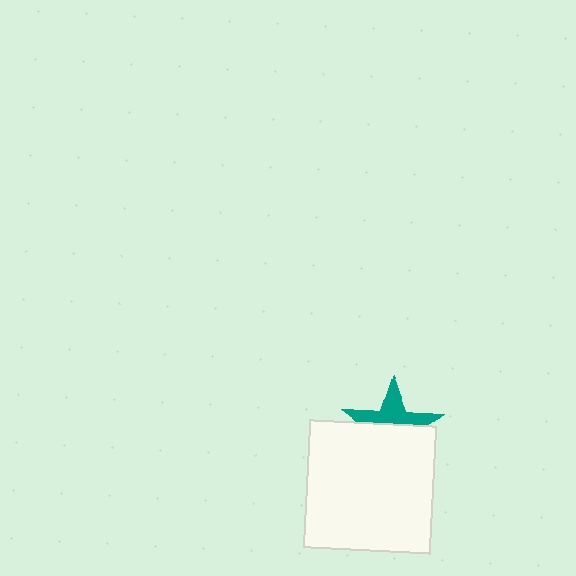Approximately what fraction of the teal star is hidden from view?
Roughly 56% of the teal star is hidden behind the white square.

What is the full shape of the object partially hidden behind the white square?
The partially hidden object is a teal star.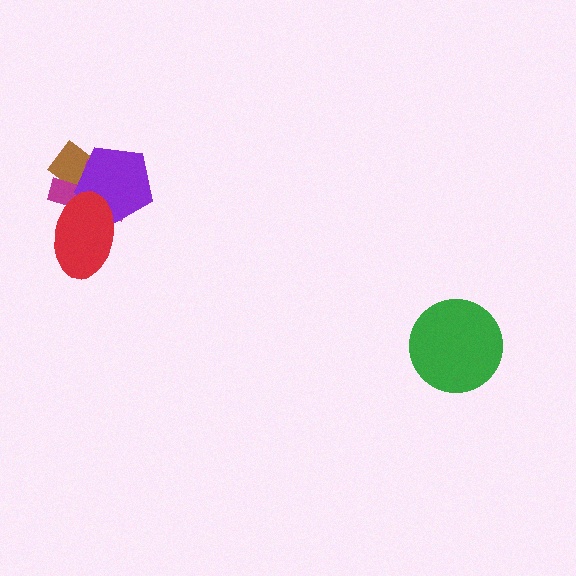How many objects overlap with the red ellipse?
2 objects overlap with the red ellipse.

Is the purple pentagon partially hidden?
Yes, it is partially covered by another shape.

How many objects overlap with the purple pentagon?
3 objects overlap with the purple pentagon.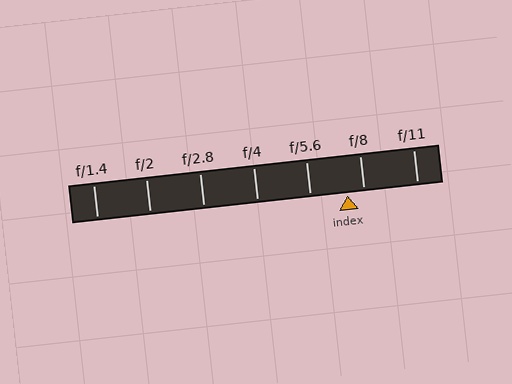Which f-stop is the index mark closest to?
The index mark is closest to f/8.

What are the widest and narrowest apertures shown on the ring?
The widest aperture shown is f/1.4 and the narrowest is f/11.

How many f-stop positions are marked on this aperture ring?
There are 7 f-stop positions marked.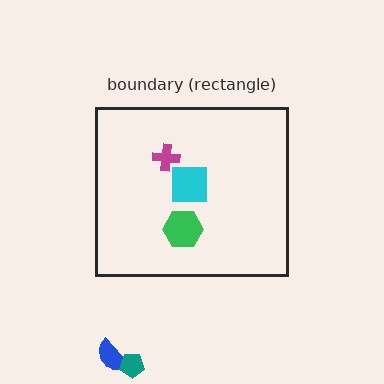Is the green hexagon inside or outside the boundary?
Inside.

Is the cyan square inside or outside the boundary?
Inside.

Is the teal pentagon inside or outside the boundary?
Outside.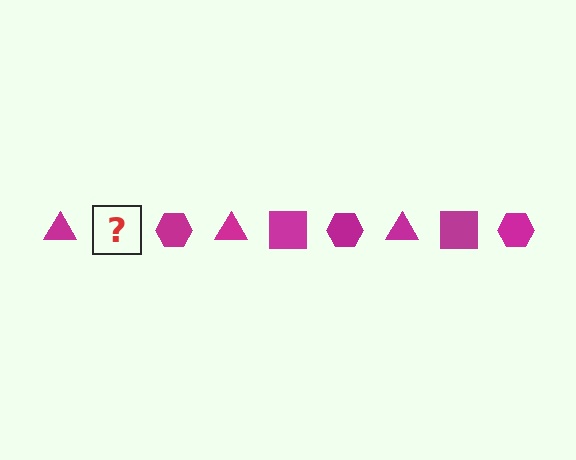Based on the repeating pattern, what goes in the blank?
The blank should be a magenta square.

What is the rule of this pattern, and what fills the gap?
The rule is that the pattern cycles through triangle, square, hexagon shapes in magenta. The gap should be filled with a magenta square.